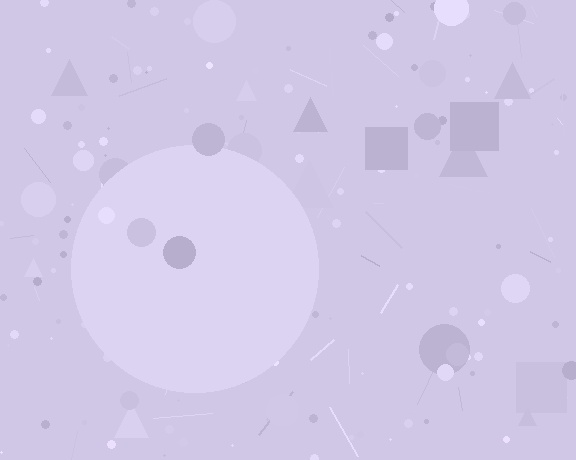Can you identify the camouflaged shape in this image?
The camouflaged shape is a circle.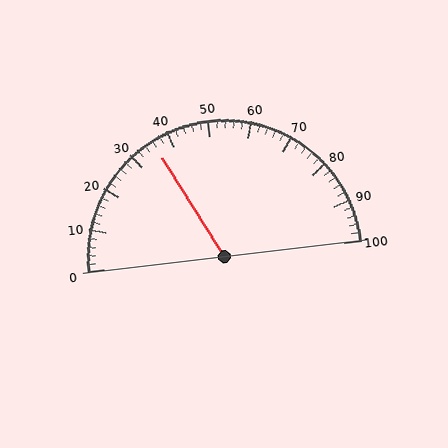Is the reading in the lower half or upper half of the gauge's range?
The reading is in the lower half of the range (0 to 100).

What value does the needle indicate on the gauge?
The needle indicates approximately 36.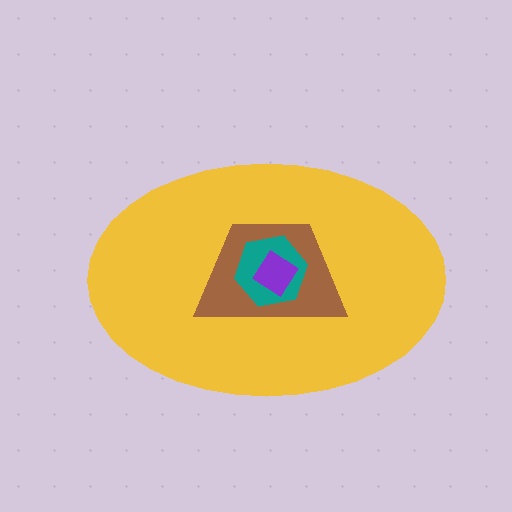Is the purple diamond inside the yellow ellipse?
Yes.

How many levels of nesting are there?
4.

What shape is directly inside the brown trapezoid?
The teal hexagon.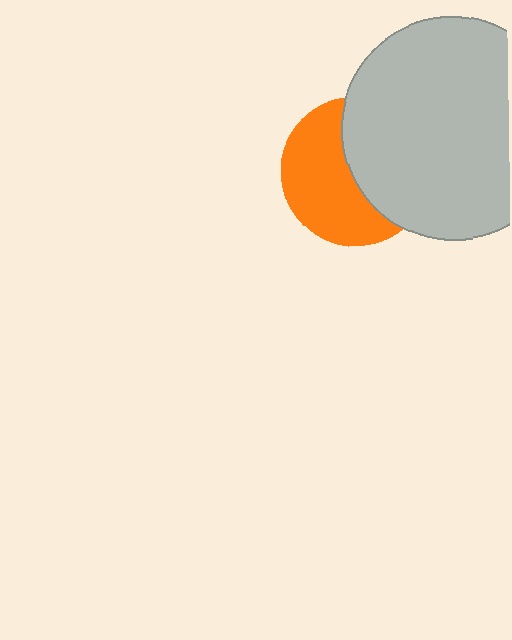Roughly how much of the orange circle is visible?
About half of it is visible (roughly 53%).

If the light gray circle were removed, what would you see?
You would see the complete orange circle.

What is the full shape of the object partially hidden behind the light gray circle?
The partially hidden object is an orange circle.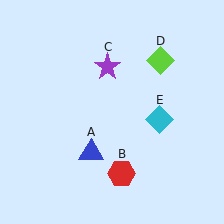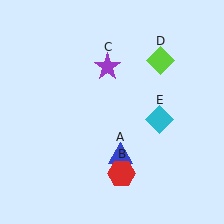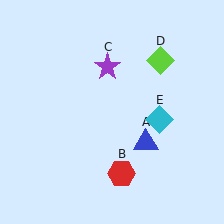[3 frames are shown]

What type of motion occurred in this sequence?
The blue triangle (object A) rotated counterclockwise around the center of the scene.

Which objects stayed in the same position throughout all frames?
Red hexagon (object B) and purple star (object C) and lime diamond (object D) and cyan diamond (object E) remained stationary.